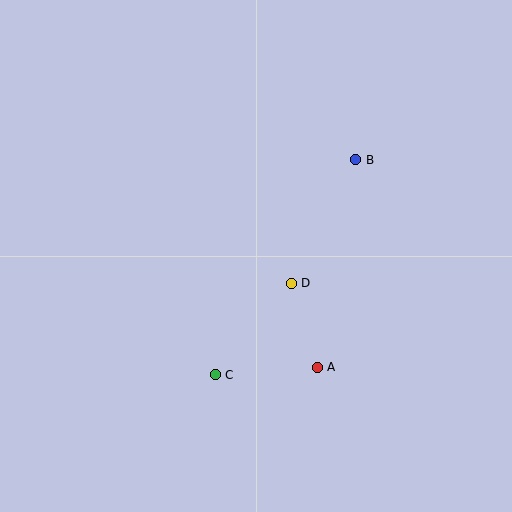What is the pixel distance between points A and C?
The distance between A and C is 102 pixels.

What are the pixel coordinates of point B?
Point B is at (356, 160).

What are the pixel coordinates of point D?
Point D is at (291, 283).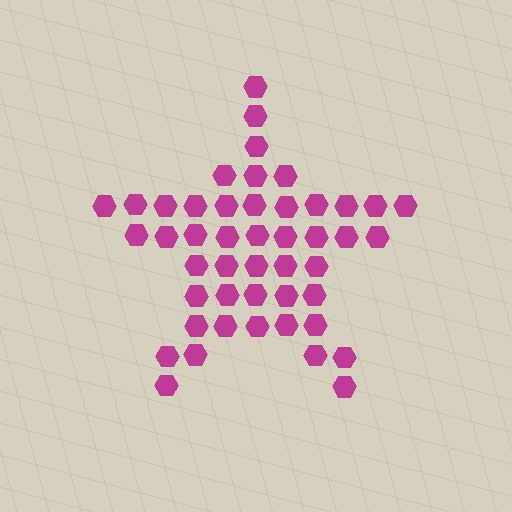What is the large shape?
The large shape is a star.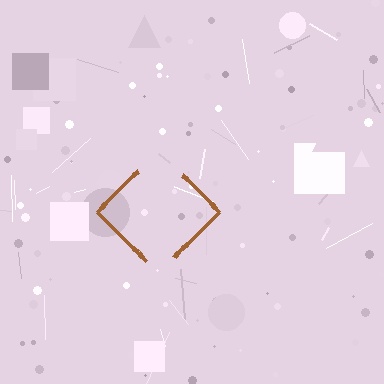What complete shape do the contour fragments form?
The contour fragments form a diamond.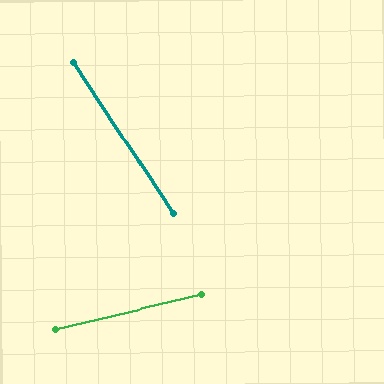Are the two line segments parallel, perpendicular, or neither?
Neither parallel nor perpendicular — they differ by about 70°.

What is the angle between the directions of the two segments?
Approximately 70 degrees.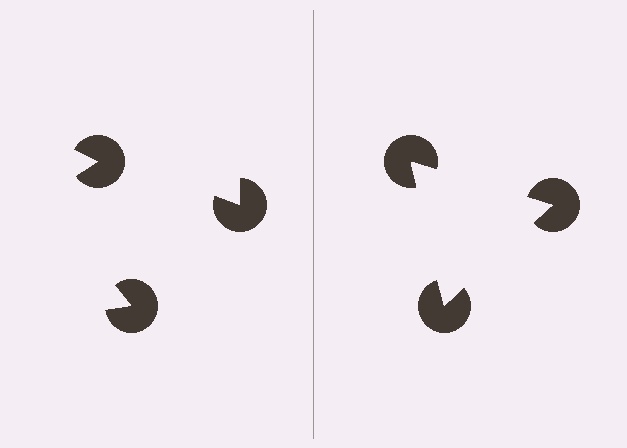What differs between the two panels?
The pac-man discs are positioned identically on both sides; only the wedge orientations differ. On the right they align to a triangle; on the left they are misaligned.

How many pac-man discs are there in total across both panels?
6 — 3 on each side.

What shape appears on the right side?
An illusory triangle.